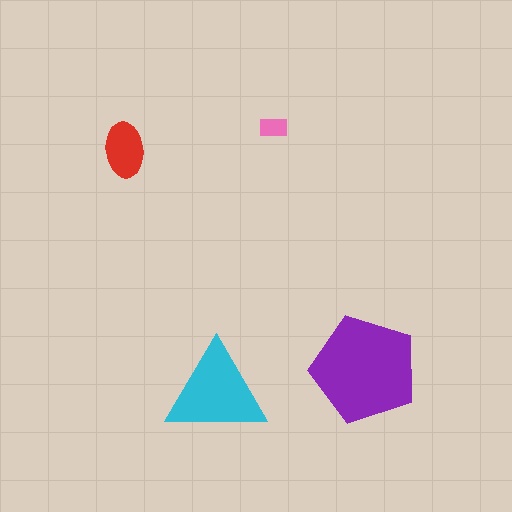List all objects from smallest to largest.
The pink rectangle, the red ellipse, the cyan triangle, the purple pentagon.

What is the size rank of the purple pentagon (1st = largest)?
1st.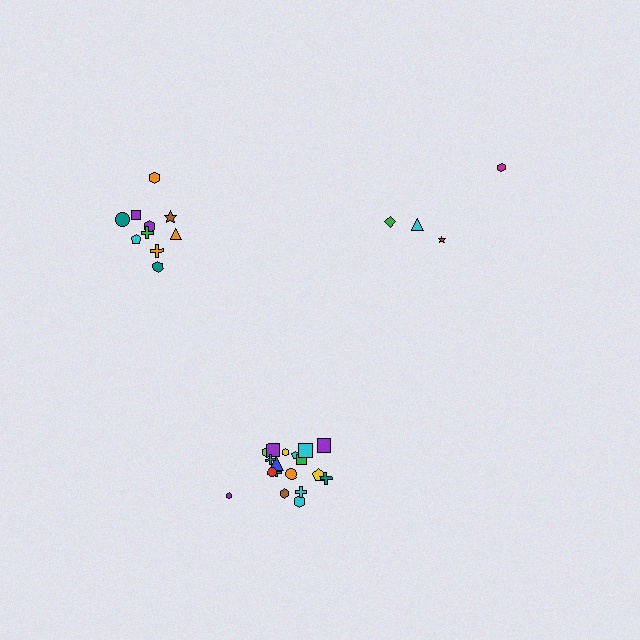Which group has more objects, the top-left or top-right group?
The top-left group.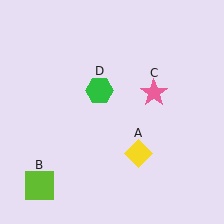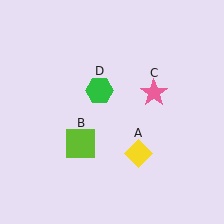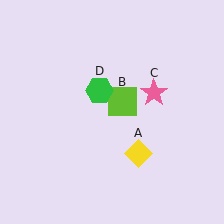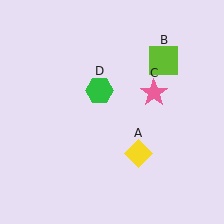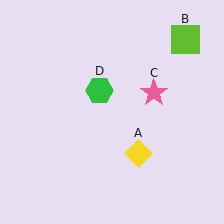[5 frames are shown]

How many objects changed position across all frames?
1 object changed position: lime square (object B).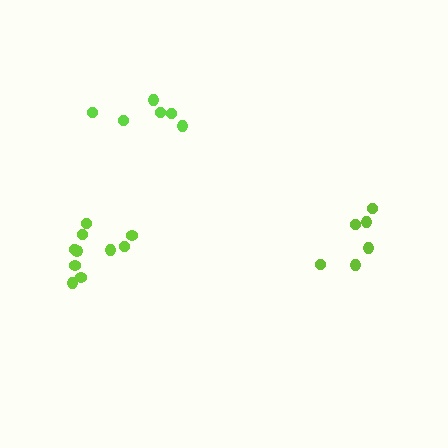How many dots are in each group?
Group 1: 10 dots, Group 2: 6 dots, Group 3: 6 dots (22 total).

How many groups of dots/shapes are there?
There are 3 groups.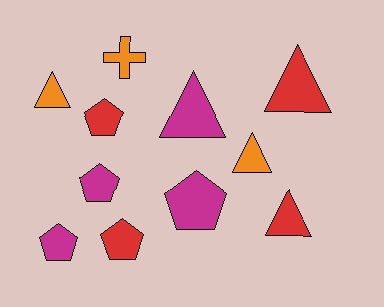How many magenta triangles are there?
There is 1 magenta triangle.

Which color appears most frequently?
Red, with 4 objects.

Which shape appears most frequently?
Pentagon, with 5 objects.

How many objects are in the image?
There are 11 objects.